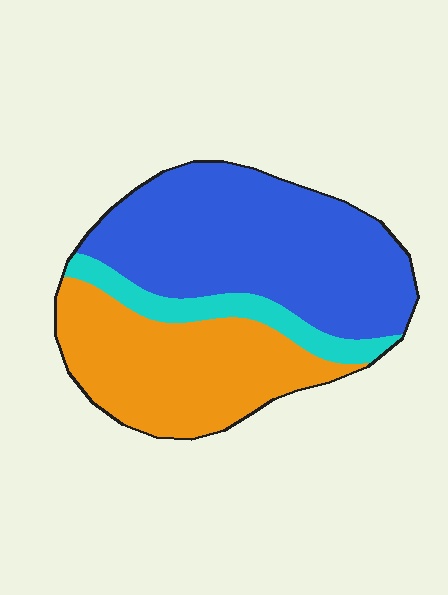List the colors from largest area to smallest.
From largest to smallest: blue, orange, cyan.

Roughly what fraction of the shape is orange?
Orange takes up between a third and a half of the shape.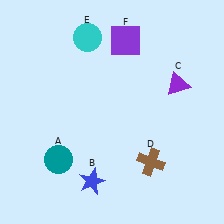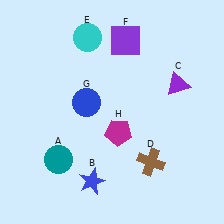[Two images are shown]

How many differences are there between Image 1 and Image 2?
There are 2 differences between the two images.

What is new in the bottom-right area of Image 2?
A magenta pentagon (H) was added in the bottom-right area of Image 2.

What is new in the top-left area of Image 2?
A blue circle (G) was added in the top-left area of Image 2.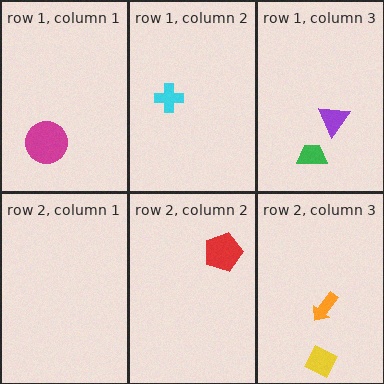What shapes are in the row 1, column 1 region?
The magenta circle.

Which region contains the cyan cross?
The row 1, column 2 region.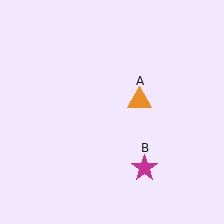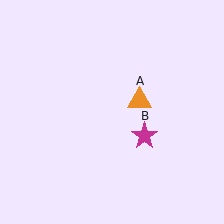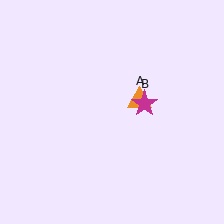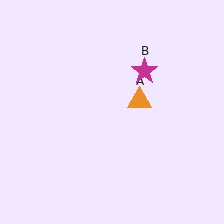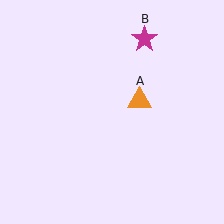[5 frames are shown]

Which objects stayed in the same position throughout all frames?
Orange triangle (object A) remained stationary.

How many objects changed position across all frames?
1 object changed position: magenta star (object B).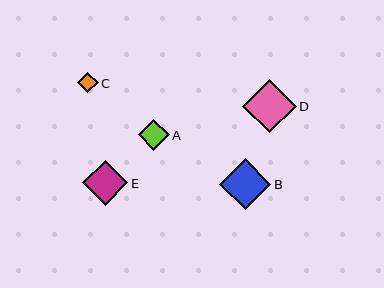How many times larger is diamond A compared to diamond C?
Diamond A is approximately 1.5 times the size of diamond C.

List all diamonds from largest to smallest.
From largest to smallest: D, B, E, A, C.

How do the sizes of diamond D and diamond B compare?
Diamond D and diamond B are approximately the same size.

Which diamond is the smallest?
Diamond C is the smallest with a size of approximately 21 pixels.